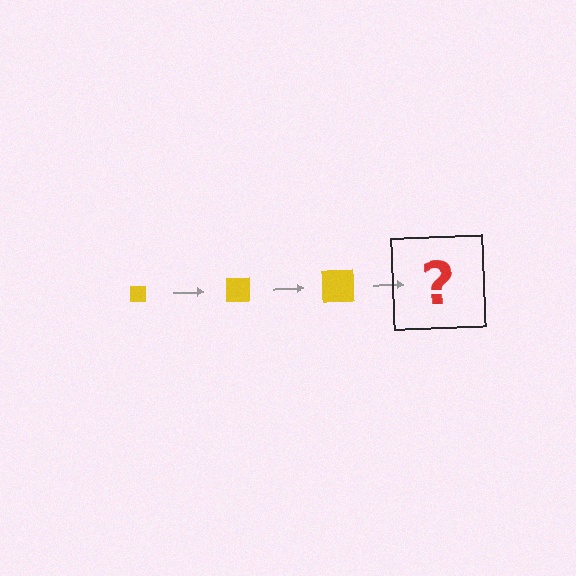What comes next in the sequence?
The next element should be a yellow square, larger than the previous one.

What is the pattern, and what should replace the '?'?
The pattern is that the square gets progressively larger each step. The '?' should be a yellow square, larger than the previous one.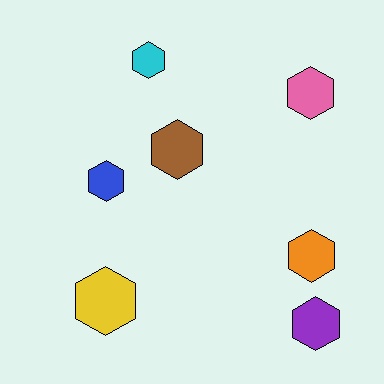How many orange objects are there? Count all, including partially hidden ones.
There is 1 orange object.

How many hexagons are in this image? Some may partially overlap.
There are 7 hexagons.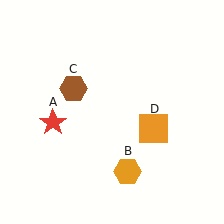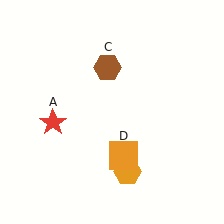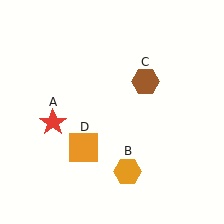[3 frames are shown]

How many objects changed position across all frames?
2 objects changed position: brown hexagon (object C), orange square (object D).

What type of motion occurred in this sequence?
The brown hexagon (object C), orange square (object D) rotated clockwise around the center of the scene.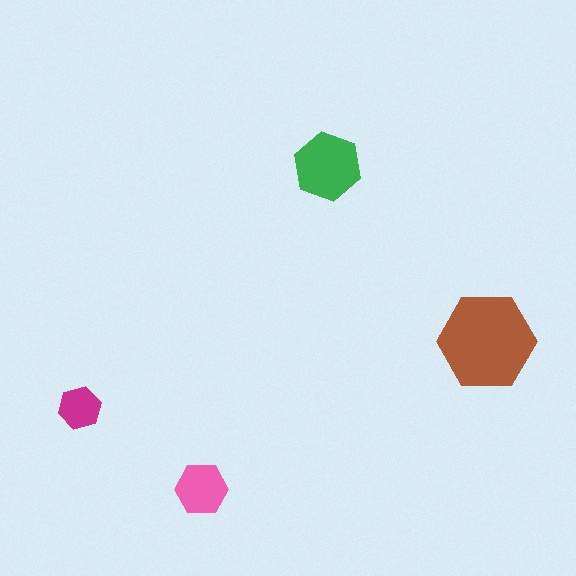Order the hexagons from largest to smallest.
the brown one, the green one, the pink one, the magenta one.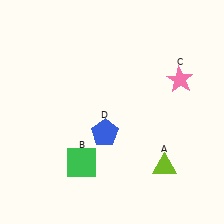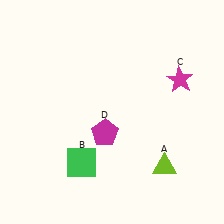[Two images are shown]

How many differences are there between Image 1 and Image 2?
There are 2 differences between the two images.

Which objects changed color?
C changed from pink to magenta. D changed from blue to magenta.